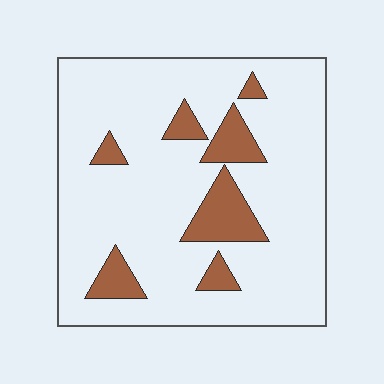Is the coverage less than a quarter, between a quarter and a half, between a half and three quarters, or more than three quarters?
Less than a quarter.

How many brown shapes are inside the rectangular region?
7.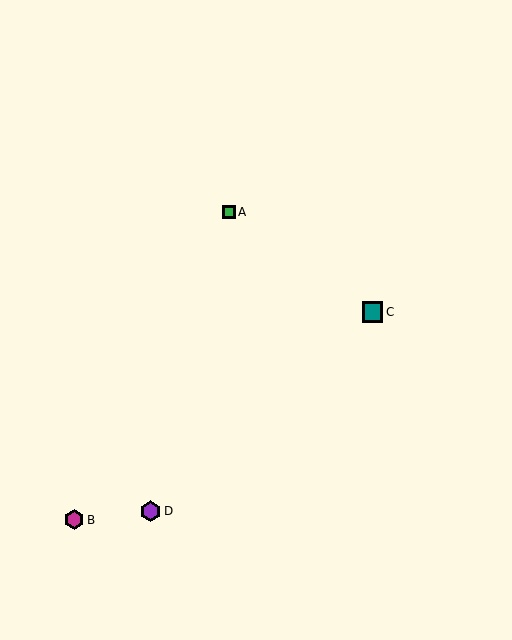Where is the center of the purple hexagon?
The center of the purple hexagon is at (150, 511).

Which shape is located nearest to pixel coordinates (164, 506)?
The purple hexagon (labeled D) at (150, 511) is nearest to that location.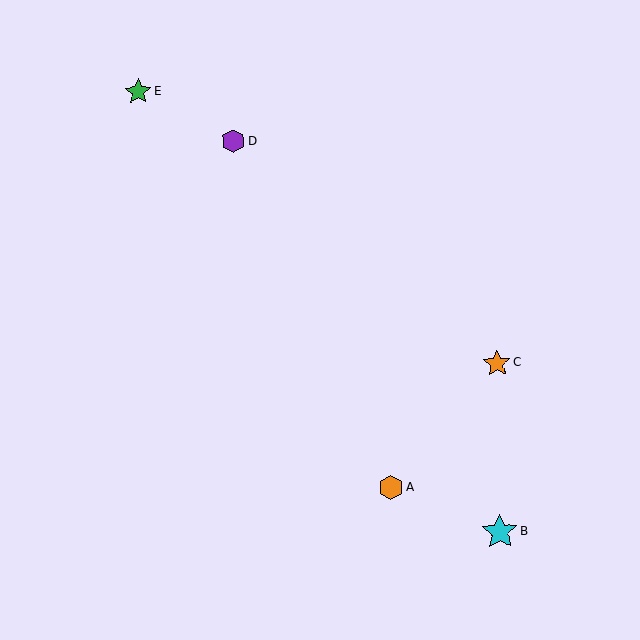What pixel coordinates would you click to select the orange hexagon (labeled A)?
Click at (391, 488) to select the orange hexagon A.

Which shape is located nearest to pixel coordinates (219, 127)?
The purple hexagon (labeled D) at (233, 141) is nearest to that location.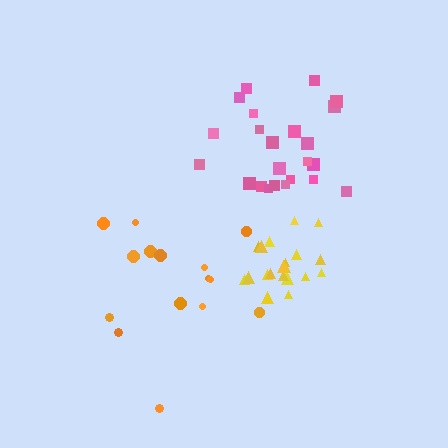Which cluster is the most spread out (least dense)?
Orange.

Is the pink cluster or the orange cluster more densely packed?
Pink.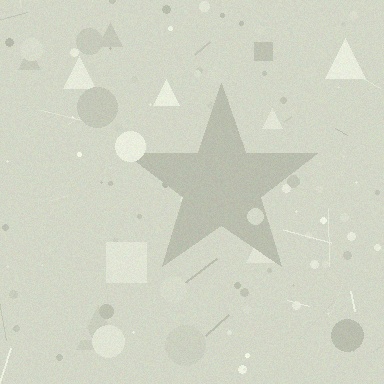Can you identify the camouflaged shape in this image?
The camouflaged shape is a star.